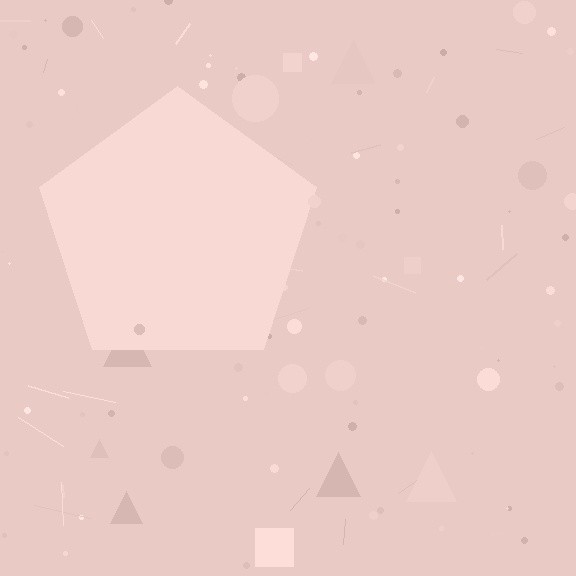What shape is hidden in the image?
A pentagon is hidden in the image.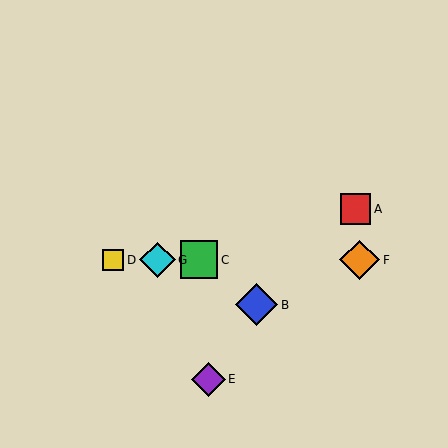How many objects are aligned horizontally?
4 objects (C, D, F, G) are aligned horizontally.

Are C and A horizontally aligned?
No, C is at y≈260 and A is at y≈209.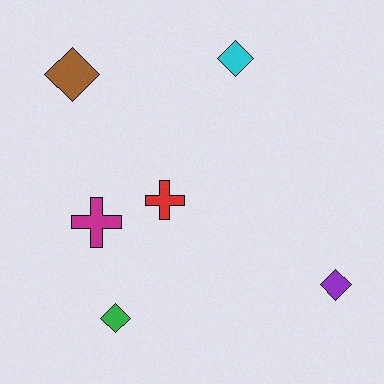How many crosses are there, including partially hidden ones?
There are 2 crosses.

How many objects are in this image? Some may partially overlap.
There are 6 objects.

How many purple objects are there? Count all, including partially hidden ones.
There is 1 purple object.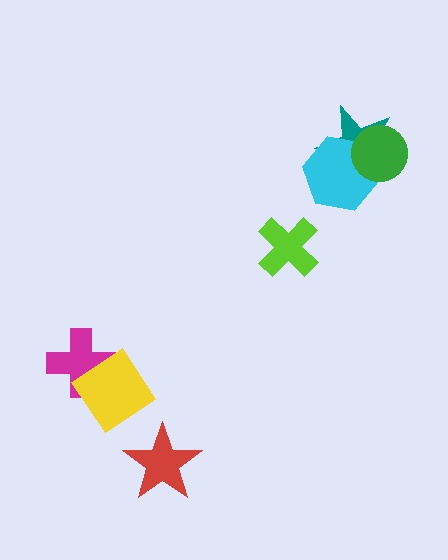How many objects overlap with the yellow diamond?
1 object overlaps with the yellow diamond.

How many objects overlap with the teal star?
2 objects overlap with the teal star.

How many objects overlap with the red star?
0 objects overlap with the red star.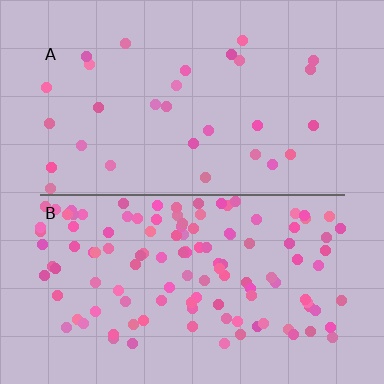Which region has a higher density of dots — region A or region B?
B (the bottom).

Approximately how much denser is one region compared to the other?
Approximately 4.1× — region B over region A.